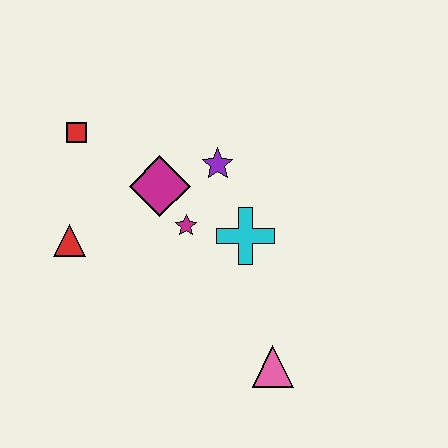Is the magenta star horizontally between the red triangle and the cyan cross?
Yes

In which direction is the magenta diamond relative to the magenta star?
The magenta diamond is above the magenta star.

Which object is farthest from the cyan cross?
The red square is farthest from the cyan cross.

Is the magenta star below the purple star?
Yes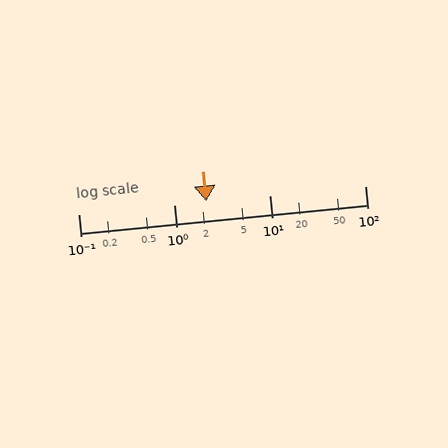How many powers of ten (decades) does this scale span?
The scale spans 3 decades, from 0.1 to 100.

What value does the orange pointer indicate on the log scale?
The pointer indicates approximately 2.2.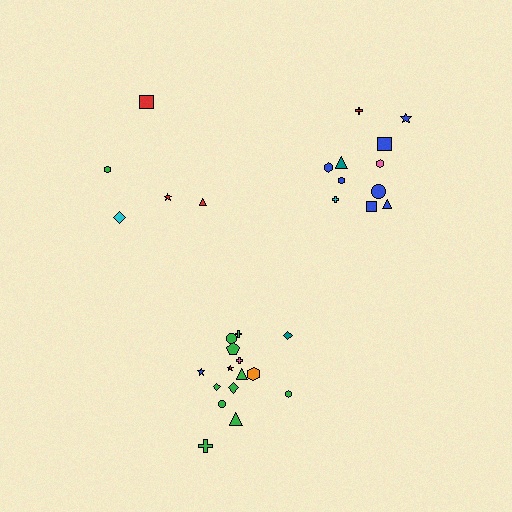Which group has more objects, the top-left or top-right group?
The top-right group.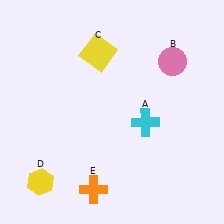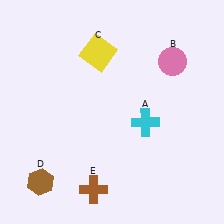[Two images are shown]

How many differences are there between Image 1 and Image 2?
There are 2 differences between the two images.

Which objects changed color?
D changed from yellow to brown. E changed from orange to brown.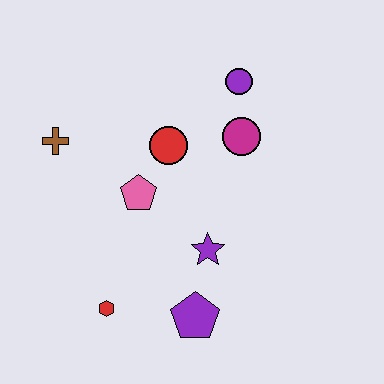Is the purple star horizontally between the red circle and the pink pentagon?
No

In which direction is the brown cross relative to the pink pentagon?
The brown cross is to the left of the pink pentagon.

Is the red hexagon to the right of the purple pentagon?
No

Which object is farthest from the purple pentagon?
The purple circle is farthest from the purple pentagon.